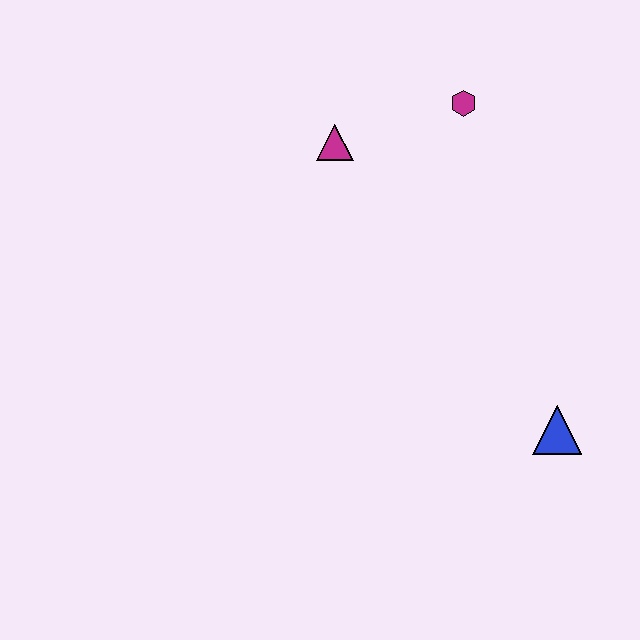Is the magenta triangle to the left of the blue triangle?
Yes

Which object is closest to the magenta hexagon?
The magenta triangle is closest to the magenta hexagon.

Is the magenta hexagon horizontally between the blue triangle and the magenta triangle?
Yes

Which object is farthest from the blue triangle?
The magenta triangle is farthest from the blue triangle.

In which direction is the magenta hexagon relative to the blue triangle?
The magenta hexagon is above the blue triangle.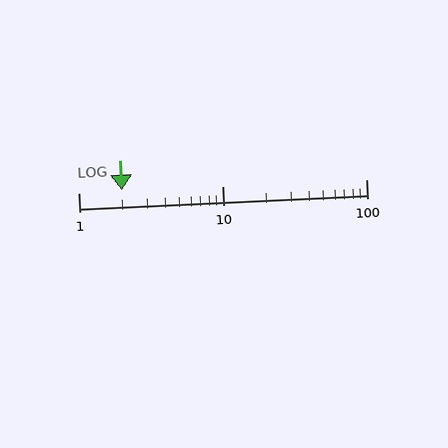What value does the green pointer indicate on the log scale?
The pointer indicates approximately 2.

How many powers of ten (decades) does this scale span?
The scale spans 2 decades, from 1 to 100.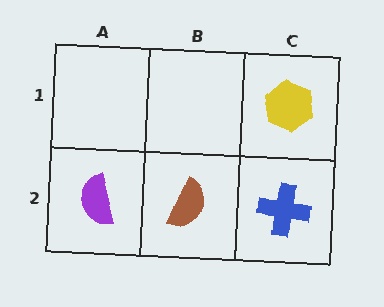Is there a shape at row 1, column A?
No, that cell is empty.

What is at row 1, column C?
A yellow hexagon.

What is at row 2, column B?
A brown semicircle.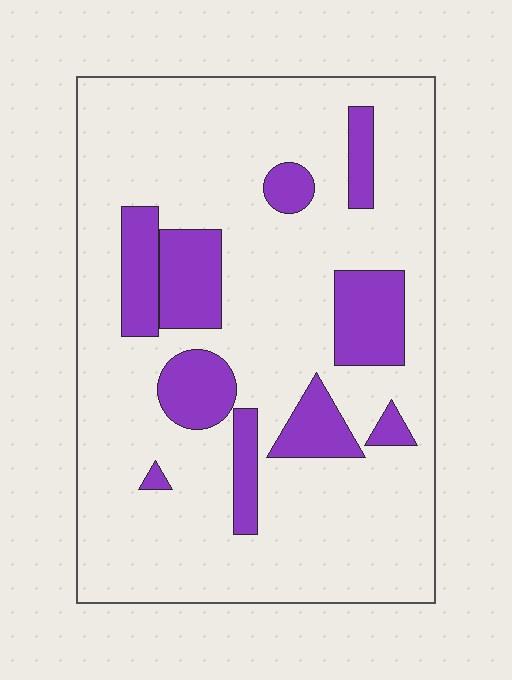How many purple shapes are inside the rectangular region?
10.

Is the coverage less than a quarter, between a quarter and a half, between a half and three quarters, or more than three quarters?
Less than a quarter.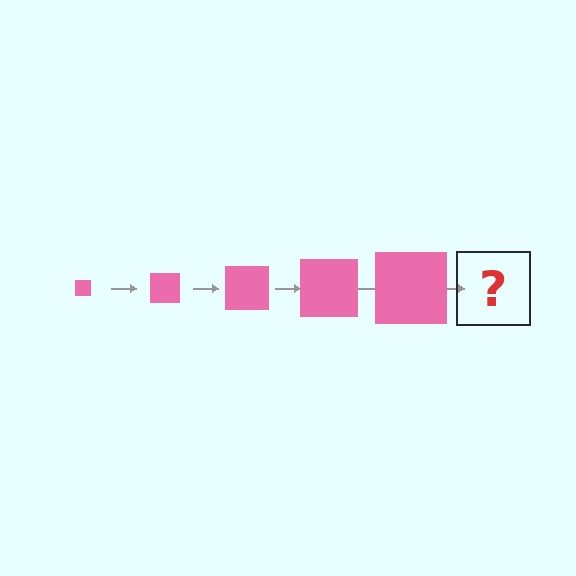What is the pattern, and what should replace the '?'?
The pattern is that the square gets progressively larger each step. The '?' should be a pink square, larger than the previous one.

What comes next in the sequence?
The next element should be a pink square, larger than the previous one.